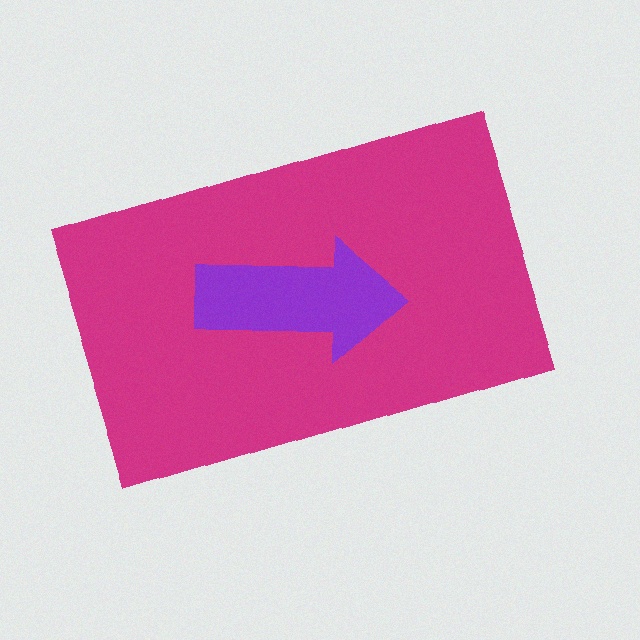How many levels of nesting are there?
2.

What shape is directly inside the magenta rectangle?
The purple arrow.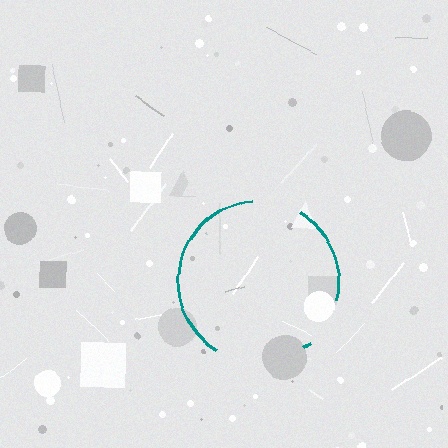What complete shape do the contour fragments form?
The contour fragments form a circle.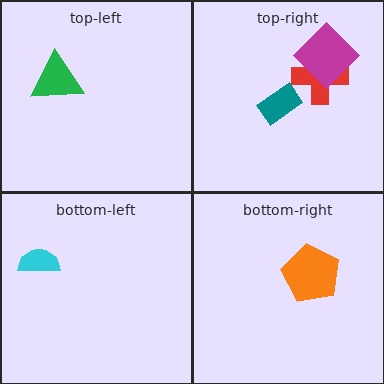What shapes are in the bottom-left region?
The cyan semicircle.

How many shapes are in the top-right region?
3.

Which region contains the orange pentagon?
The bottom-right region.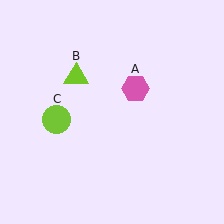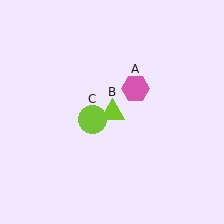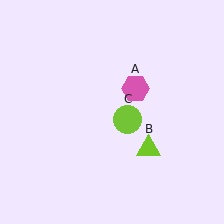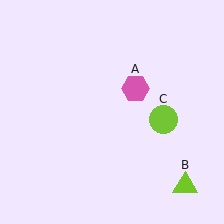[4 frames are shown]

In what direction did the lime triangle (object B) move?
The lime triangle (object B) moved down and to the right.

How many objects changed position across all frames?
2 objects changed position: lime triangle (object B), lime circle (object C).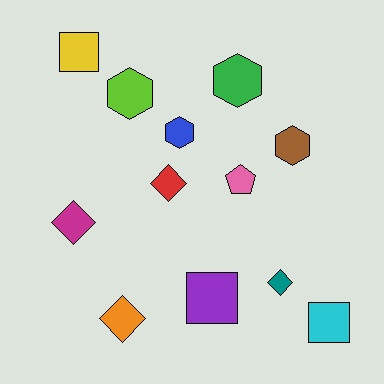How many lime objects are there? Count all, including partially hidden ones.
There is 1 lime object.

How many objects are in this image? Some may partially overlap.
There are 12 objects.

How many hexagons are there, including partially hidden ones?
There are 4 hexagons.